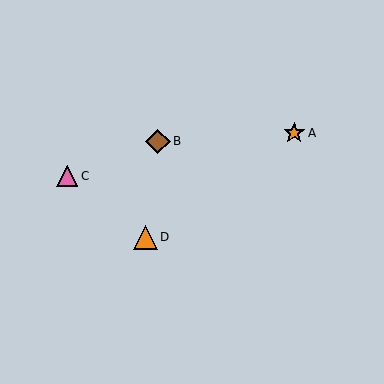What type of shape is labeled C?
Shape C is a pink triangle.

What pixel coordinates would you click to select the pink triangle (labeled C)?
Click at (67, 176) to select the pink triangle C.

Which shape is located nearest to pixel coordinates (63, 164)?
The pink triangle (labeled C) at (67, 176) is nearest to that location.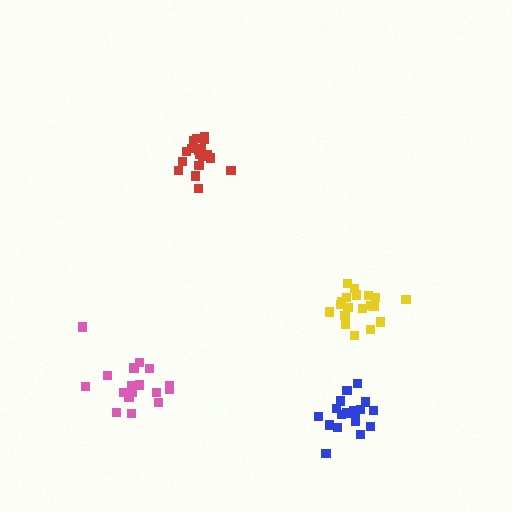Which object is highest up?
The red cluster is topmost.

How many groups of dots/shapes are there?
There are 4 groups.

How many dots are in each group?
Group 1: 18 dots, Group 2: 17 dots, Group 3: 19 dots, Group 4: 19 dots (73 total).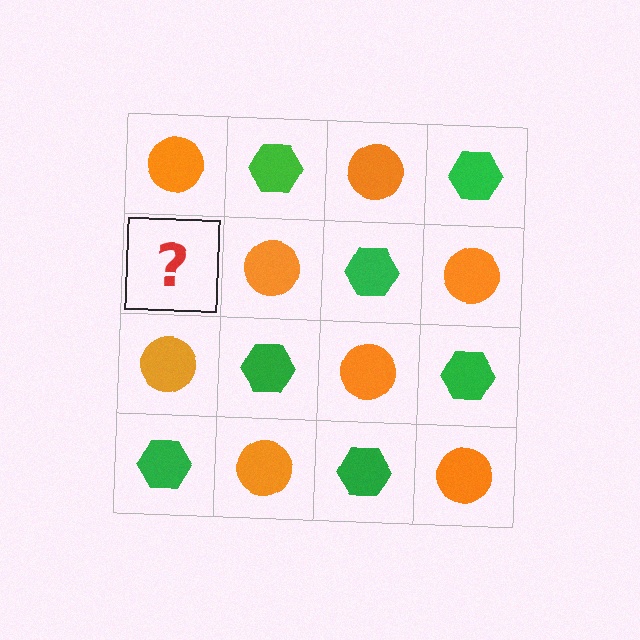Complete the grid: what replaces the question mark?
The question mark should be replaced with a green hexagon.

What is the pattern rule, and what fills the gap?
The rule is that it alternates orange circle and green hexagon in a checkerboard pattern. The gap should be filled with a green hexagon.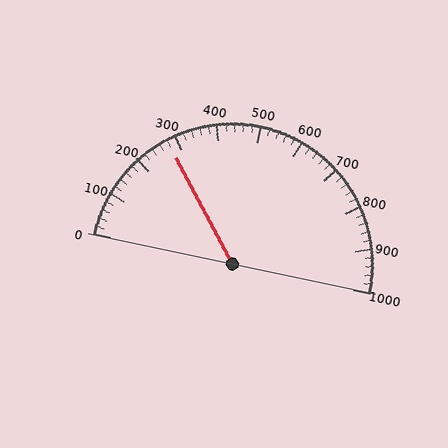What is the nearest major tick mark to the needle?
The nearest major tick mark is 300.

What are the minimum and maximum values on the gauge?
The gauge ranges from 0 to 1000.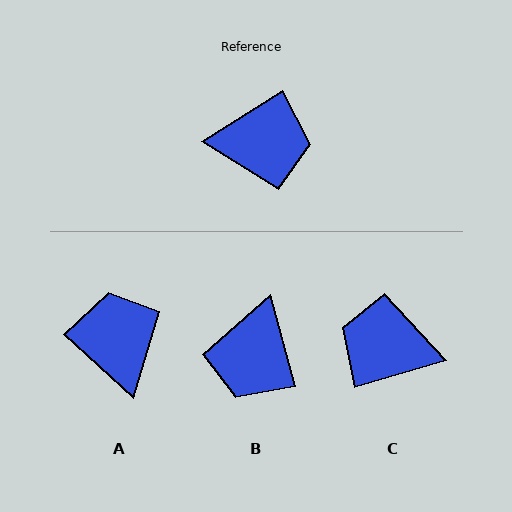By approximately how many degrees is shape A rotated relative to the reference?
Approximately 105 degrees counter-clockwise.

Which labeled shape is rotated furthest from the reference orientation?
C, about 164 degrees away.